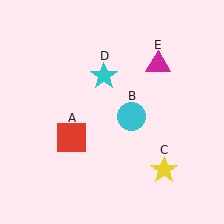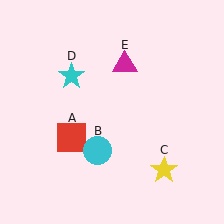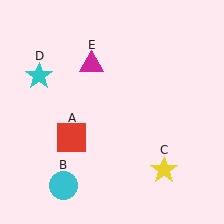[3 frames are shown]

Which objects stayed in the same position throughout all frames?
Red square (object A) and yellow star (object C) remained stationary.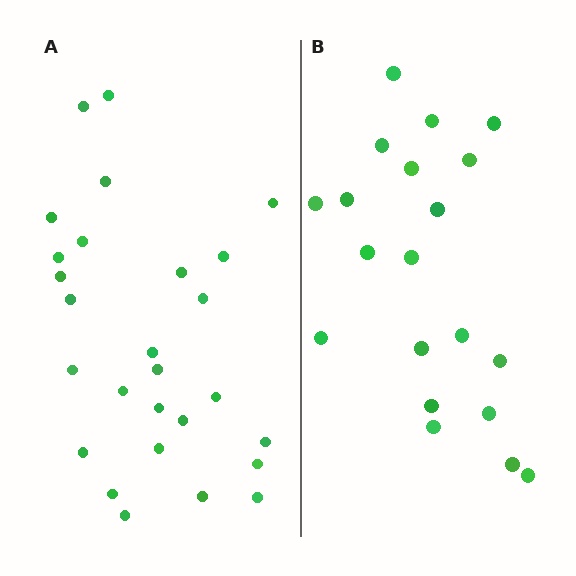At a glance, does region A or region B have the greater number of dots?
Region A (the left region) has more dots.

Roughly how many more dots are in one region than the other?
Region A has roughly 8 or so more dots than region B.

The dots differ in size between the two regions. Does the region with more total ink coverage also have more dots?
No. Region B has more total ink coverage because its dots are larger, but region A actually contains more individual dots. Total area can be misleading — the number of items is what matters here.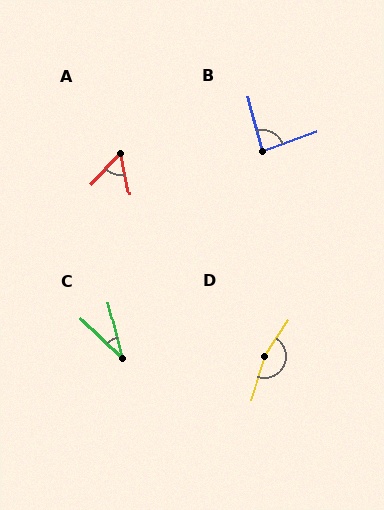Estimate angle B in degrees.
Approximately 84 degrees.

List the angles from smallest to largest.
C (32°), A (55°), B (84°), D (164°).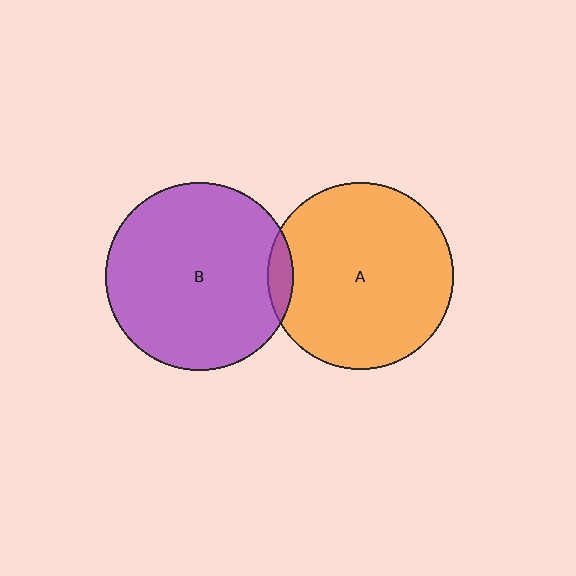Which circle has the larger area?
Circle B (purple).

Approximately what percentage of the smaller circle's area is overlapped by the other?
Approximately 5%.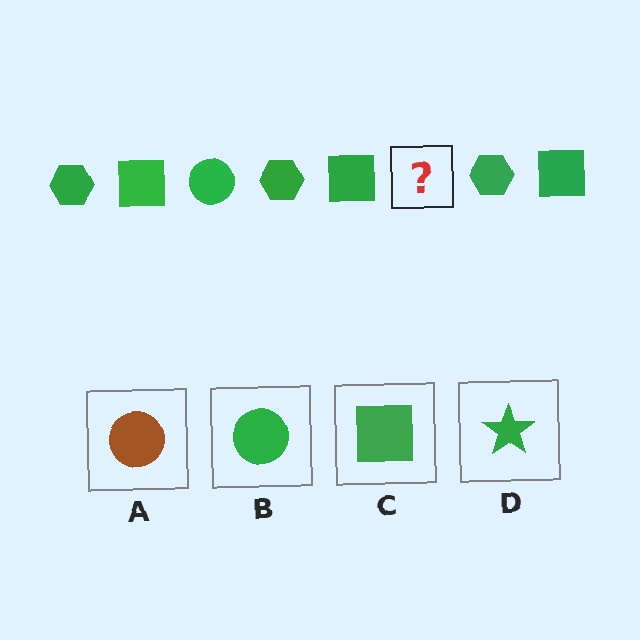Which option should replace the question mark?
Option B.